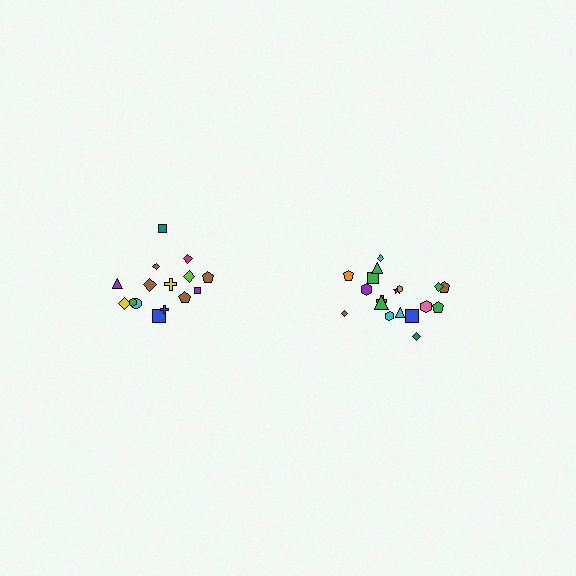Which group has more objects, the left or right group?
The right group.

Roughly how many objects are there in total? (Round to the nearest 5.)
Roughly 35 objects in total.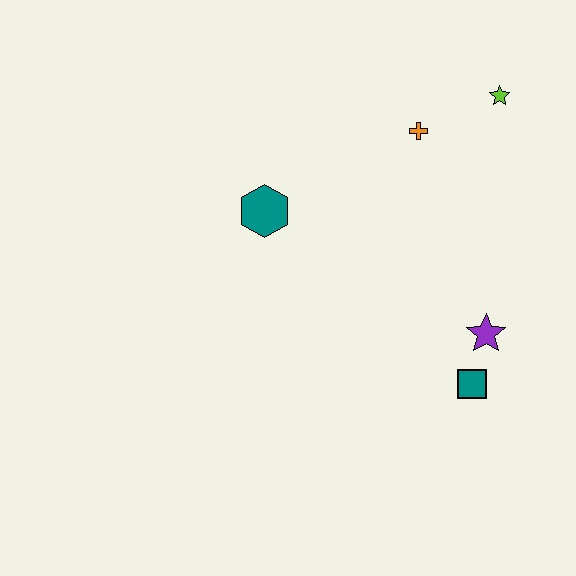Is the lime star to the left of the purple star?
No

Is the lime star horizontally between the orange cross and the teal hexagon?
No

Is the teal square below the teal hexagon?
Yes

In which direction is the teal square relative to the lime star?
The teal square is below the lime star.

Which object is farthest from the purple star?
The teal hexagon is farthest from the purple star.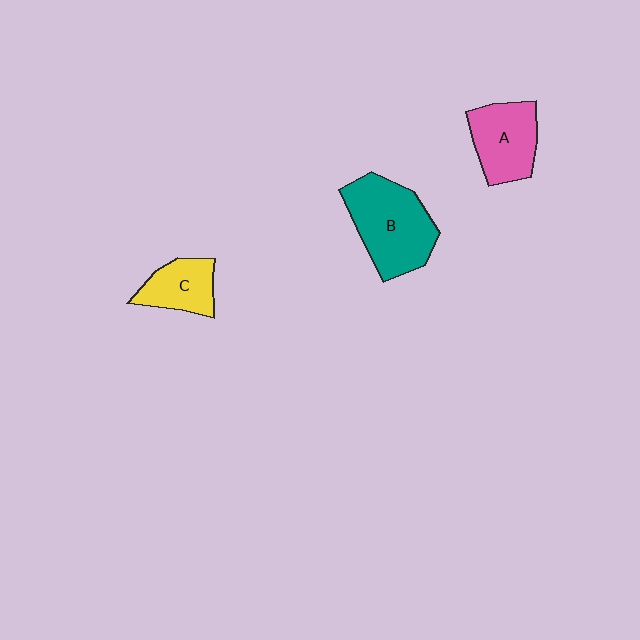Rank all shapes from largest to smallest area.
From largest to smallest: B (teal), A (pink), C (yellow).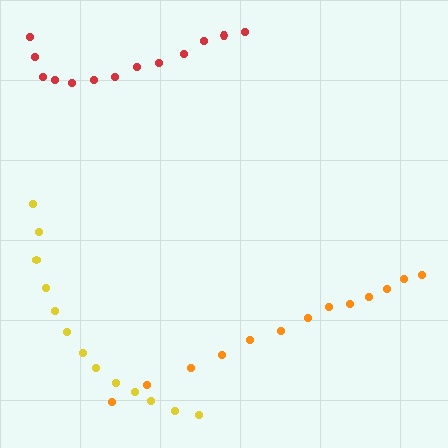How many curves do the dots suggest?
There are 3 distinct paths.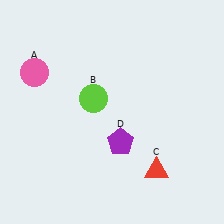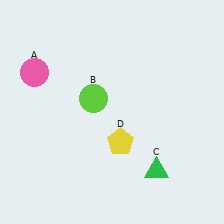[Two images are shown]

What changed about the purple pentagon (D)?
In Image 1, D is purple. In Image 2, it changed to yellow.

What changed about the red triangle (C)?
In Image 1, C is red. In Image 2, it changed to green.